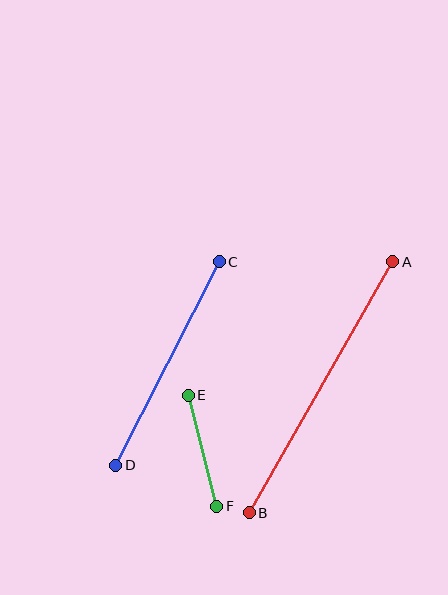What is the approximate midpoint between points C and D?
The midpoint is at approximately (167, 363) pixels.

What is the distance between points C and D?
The distance is approximately 228 pixels.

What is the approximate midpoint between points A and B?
The midpoint is at approximately (321, 387) pixels.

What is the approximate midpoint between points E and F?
The midpoint is at approximately (203, 451) pixels.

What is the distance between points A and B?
The distance is approximately 289 pixels.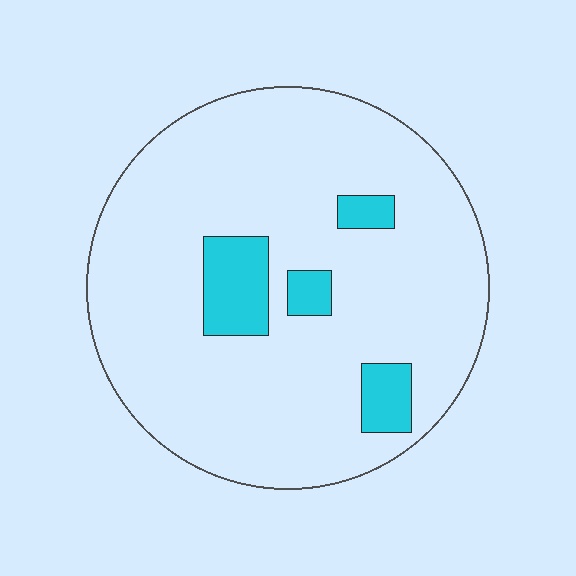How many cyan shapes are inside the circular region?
4.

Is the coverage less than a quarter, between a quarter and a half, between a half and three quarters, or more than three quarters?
Less than a quarter.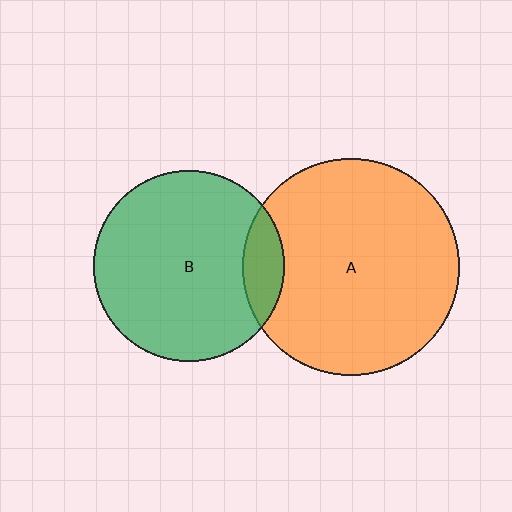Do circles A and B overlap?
Yes.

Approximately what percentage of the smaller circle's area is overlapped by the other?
Approximately 10%.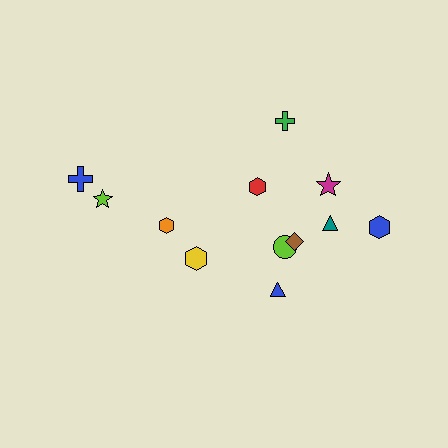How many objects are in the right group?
There are 8 objects.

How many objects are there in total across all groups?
There are 12 objects.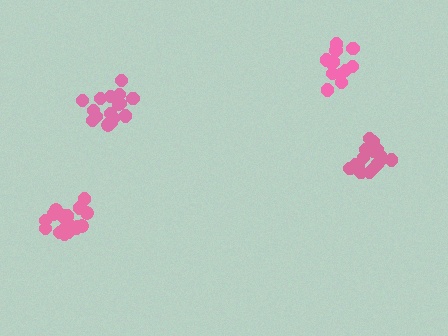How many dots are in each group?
Group 1: 18 dots, Group 2: 18 dots, Group 3: 12 dots, Group 4: 18 dots (66 total).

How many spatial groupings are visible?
There are 4 spatial groupings.